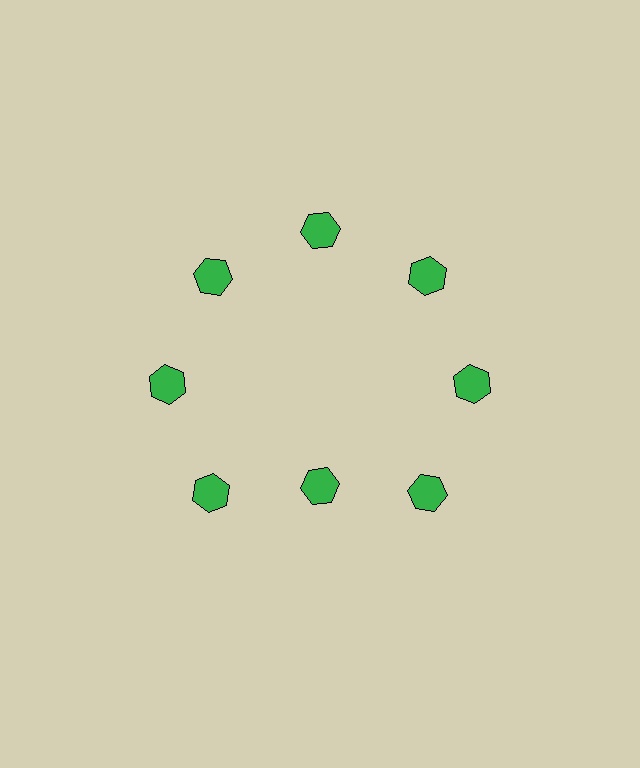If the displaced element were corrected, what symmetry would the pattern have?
It would have 8-fold rotational symmetry — the pattern would map onto itself every 45 degrees.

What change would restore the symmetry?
The symmetry would be restored by moving it outward, back onto the ring so that all 8 hexagons sit at equal angles and equal distance from the center.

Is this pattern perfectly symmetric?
No. The 8 green hexagons are arranged in a ring, but one element near the 6 o'clock position is pulled inward toward the center, breaking the 8-fold rotational symmetry.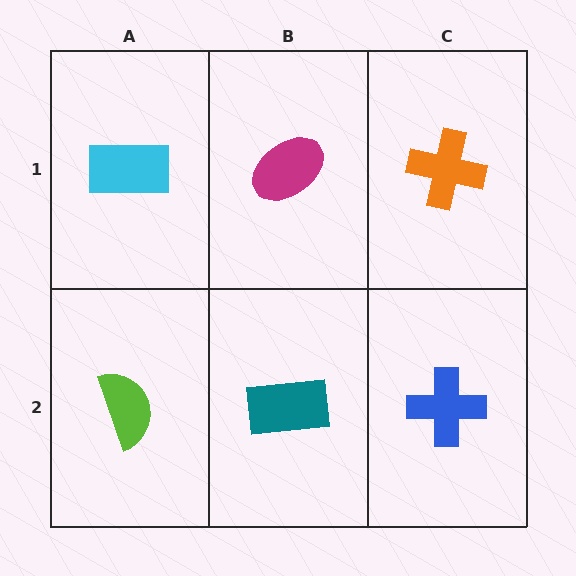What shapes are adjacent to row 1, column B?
A teal rectangle (row 2, column B), a cyan rectangle (row 1, column A), an orange cross (row 1, column C).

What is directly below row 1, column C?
A blue cross.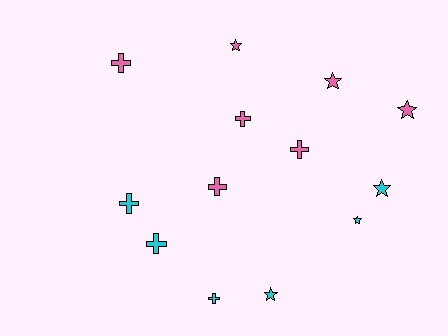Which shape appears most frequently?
Cross, with 7 objects.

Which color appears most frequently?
Pink, with 7 objects.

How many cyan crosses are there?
There are 3 cyan crosses.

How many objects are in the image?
There are 13 objects.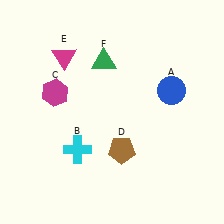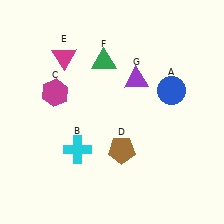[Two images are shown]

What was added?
A purple triangle (G) was added in Image 2.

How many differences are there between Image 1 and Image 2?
There is 1 difference between the two images.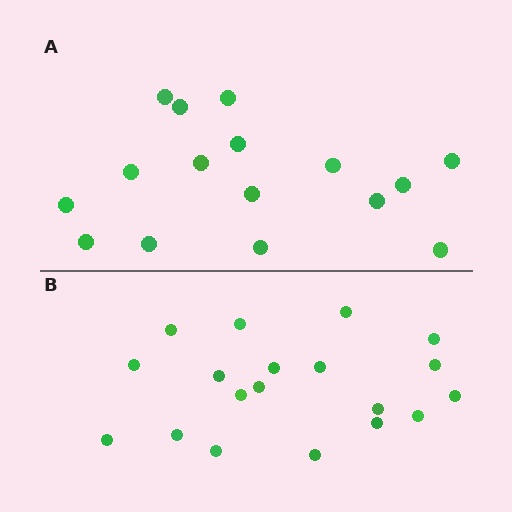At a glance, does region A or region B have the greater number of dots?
Region B (the bottom region) has more dots.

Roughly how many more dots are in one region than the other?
Region B has just a few more — roughly 2 or 3 more dots than region A.